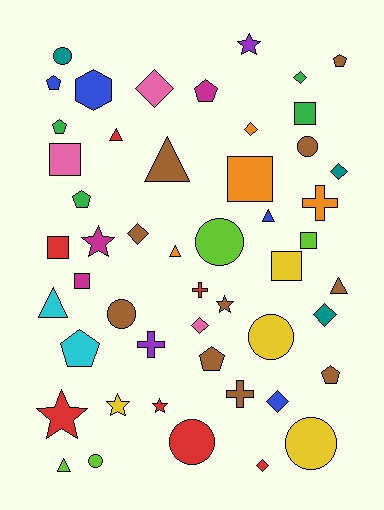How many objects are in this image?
There are 50 objects.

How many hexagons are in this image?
There is 1 hexagon.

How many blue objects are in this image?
There are 4 blue objects.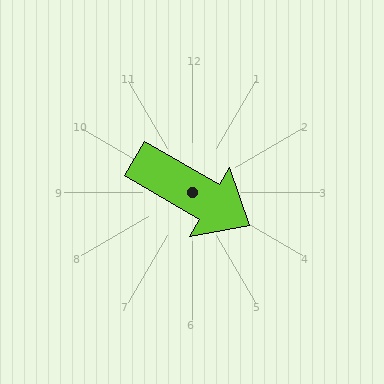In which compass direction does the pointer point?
Southeast.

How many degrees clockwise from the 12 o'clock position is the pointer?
Approximately 120 degrees.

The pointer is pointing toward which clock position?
Roughly 4 o'clock.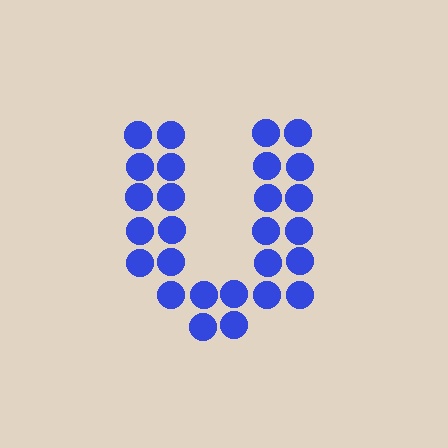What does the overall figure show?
The overall figure shows the letter U.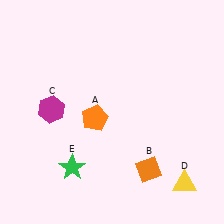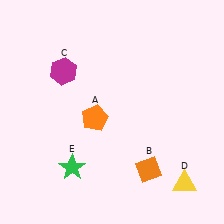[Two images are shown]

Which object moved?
The magenta hexagon (C) moved up.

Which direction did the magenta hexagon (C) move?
The magenta hexagon (C) moved up.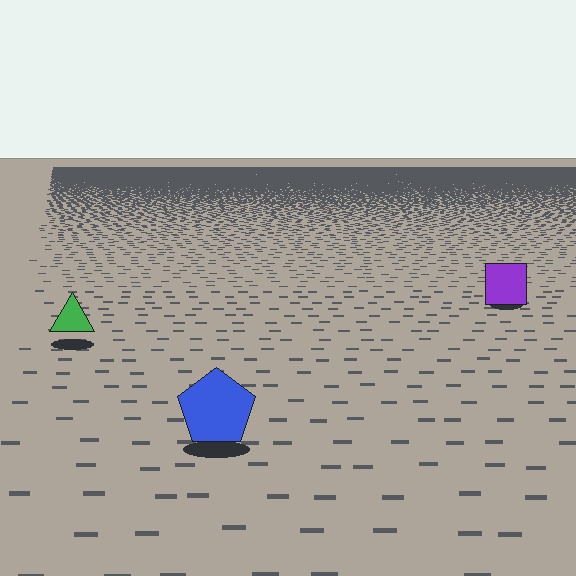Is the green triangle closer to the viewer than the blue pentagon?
No. The blue pentagon is closer — you can tell from the texture gradient: the ground texture is coarser near it.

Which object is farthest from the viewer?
The purple square is farthest from the viewer. It appears smaller and the ground texture around it is denser.